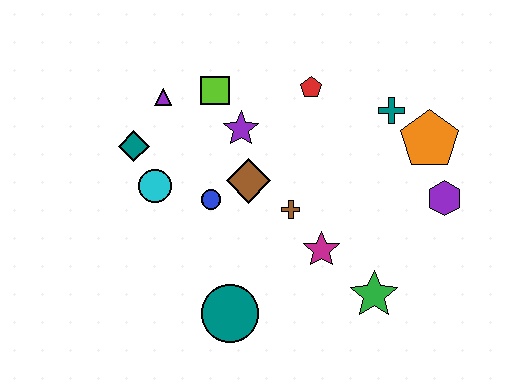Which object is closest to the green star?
The magenta star is closest to the green star.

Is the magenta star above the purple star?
No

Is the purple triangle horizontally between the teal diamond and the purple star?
Yes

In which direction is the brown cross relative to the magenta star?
The brown cross is above the magenta star.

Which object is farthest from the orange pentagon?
The teal diamond is farthest from the orange pentagon.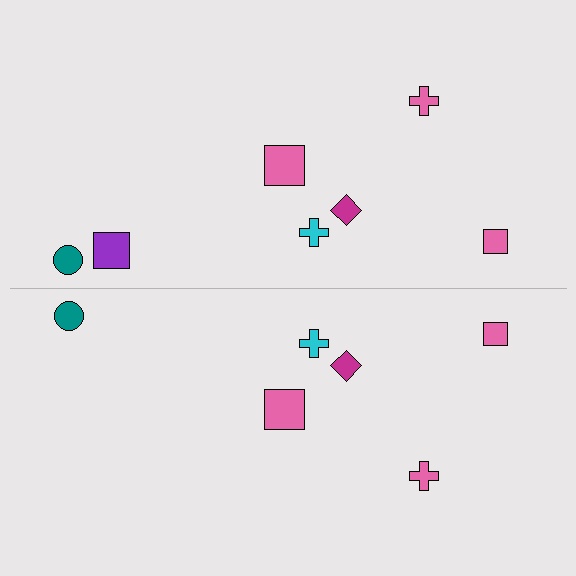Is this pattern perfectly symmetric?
No, the pattern is not perfectly symmetric. A purple square is missing from the bottom side.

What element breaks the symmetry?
A purple square is missing from the bottom side.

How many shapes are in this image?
There are 13 shapes in this image.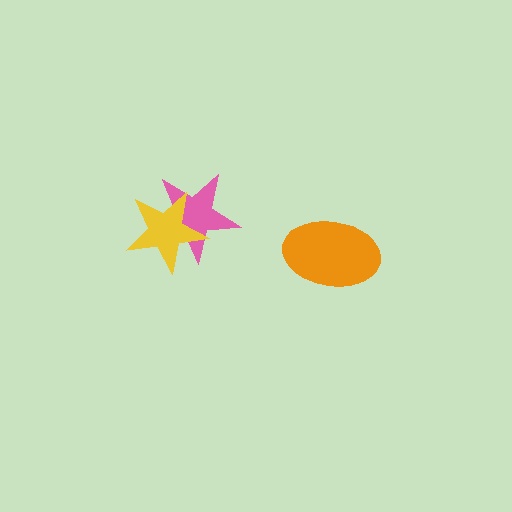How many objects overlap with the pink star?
1 object overlaps with the pink star.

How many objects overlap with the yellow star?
1 object overlaps with the yellow star.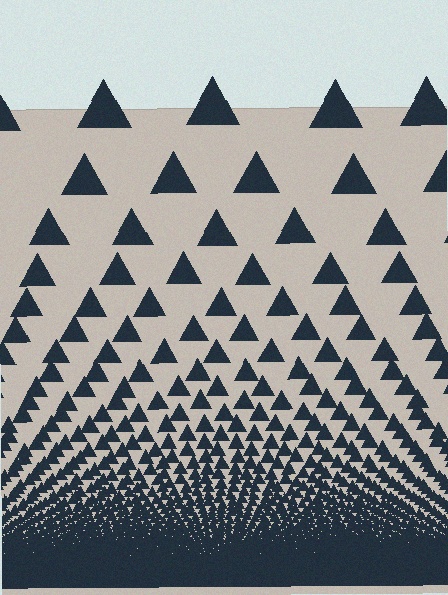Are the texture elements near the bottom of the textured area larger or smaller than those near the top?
Smaller. The gradient is inverted — elements near the bottom are smaller and denser.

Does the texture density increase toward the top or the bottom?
Density increases toward the bottom.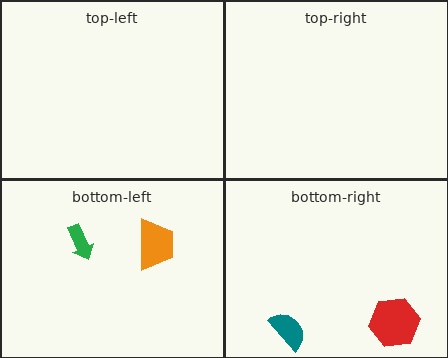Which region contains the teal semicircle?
The bottom-right region.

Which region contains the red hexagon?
The bottom-right region.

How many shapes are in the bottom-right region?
2.